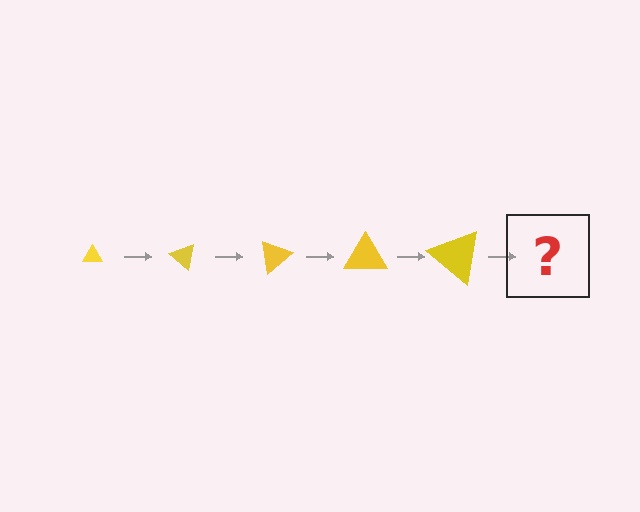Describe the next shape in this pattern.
It should be a triangle, larger than the previous one and rotated 200 degrees from the start.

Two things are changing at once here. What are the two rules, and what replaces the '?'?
The two rules are that the triangle grows larger each step and it rotates 40 degrees each step. The '?' should be a triangle, larger than the previous one and rotated 200 degrees from the start.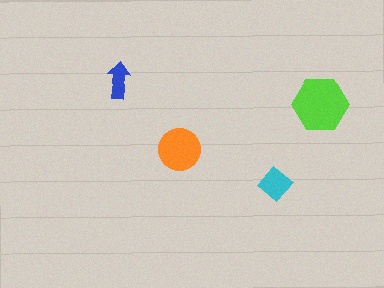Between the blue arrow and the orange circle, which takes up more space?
The orange circle.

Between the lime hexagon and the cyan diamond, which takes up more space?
The lime hexagon.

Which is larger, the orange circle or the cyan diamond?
The orange circle.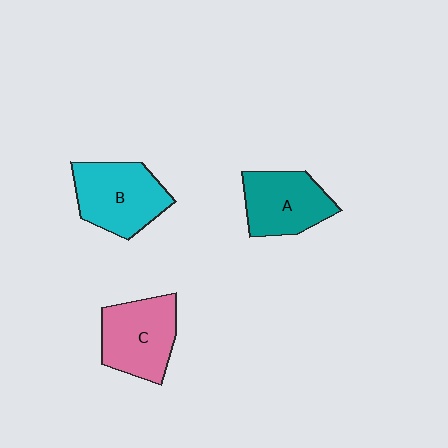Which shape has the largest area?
Shape B (cyan).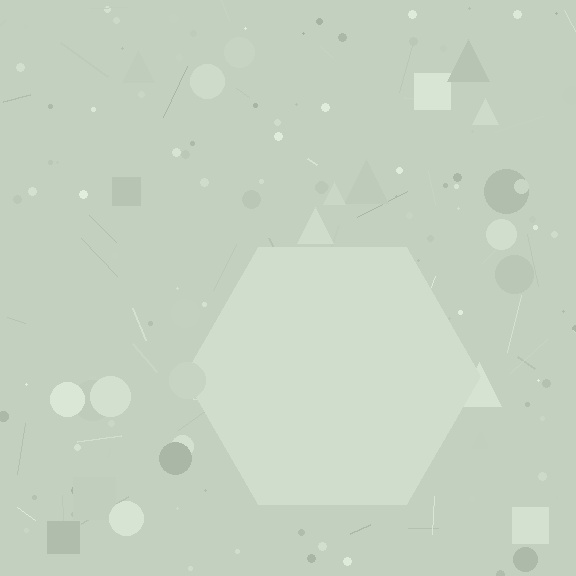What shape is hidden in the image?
A hexagon is hidden in the image.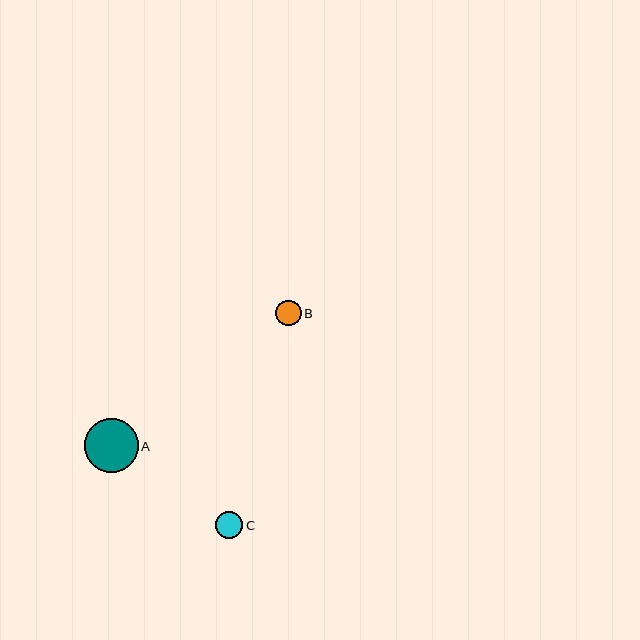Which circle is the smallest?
Circle B is the smallest with a size of approximately 26 pixels.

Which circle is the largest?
Circle A is the largest with a size of approximately 54 pixels.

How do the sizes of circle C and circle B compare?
Circle C and circle B are approximately the same size.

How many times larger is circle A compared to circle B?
Circle A is approximately 2.1 times the size of circle B.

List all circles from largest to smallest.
From largest to smallest: A, C, B.